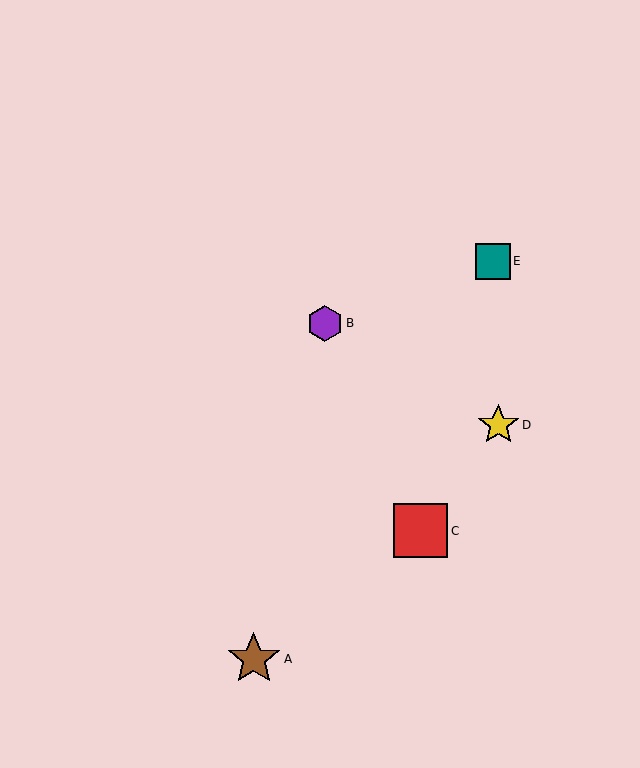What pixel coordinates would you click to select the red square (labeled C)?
Click at (421, 531) to select the red square C.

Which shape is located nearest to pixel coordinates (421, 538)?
The red square (labeled C) at (421, 531) is nearest to that location.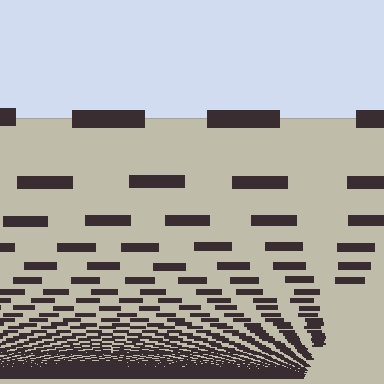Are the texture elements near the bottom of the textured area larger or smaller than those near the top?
Smaller. The gradient is inverted — elements near the bottom are smaller and denser.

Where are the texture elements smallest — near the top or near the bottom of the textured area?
Near the bottom.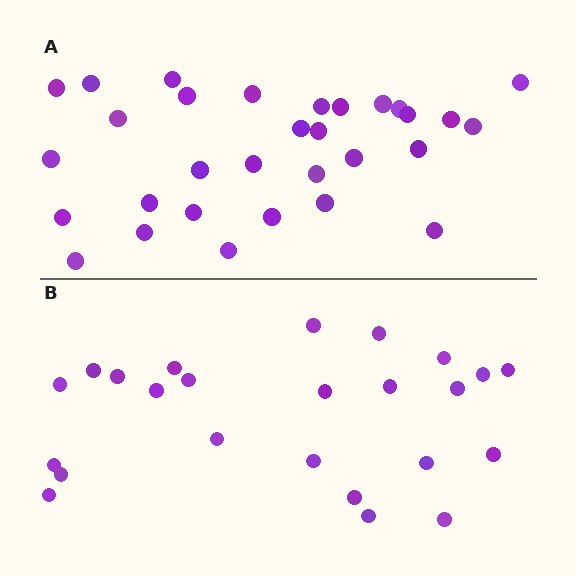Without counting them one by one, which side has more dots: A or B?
Region A (the top region) has more dots.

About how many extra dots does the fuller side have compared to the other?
Region A has roughly 8 or so more dots than region B.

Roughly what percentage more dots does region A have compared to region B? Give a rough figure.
About 30% more.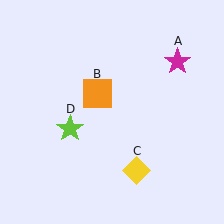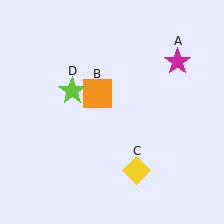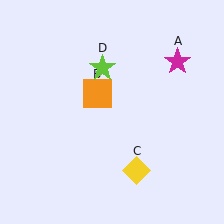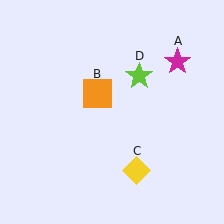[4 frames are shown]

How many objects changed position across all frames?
1 object changed position: lime star (object D).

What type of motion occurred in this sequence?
The lime star (object D) rotated clockwise around the center of the scene.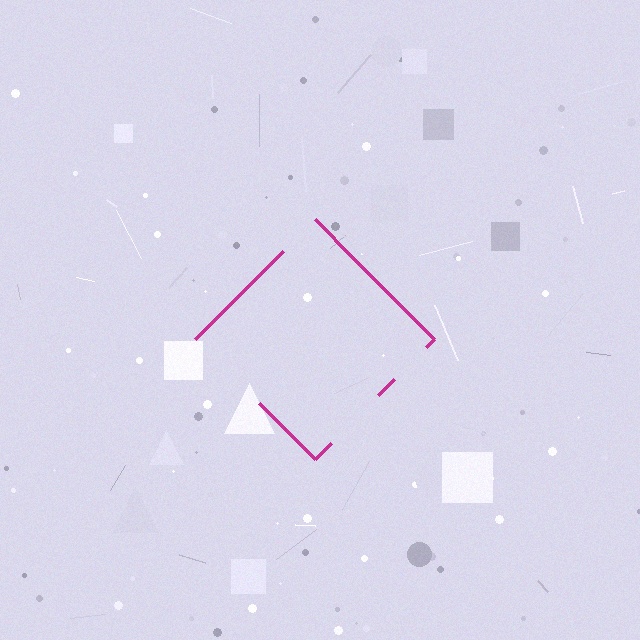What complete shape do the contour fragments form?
The contour fragments form a diamond.